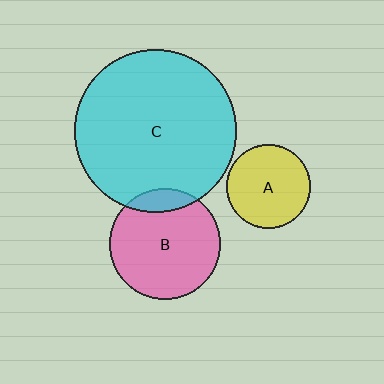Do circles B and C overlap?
Yes.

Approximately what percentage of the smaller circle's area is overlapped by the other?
Approximately 10%.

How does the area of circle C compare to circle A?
Approximately 3.7 times.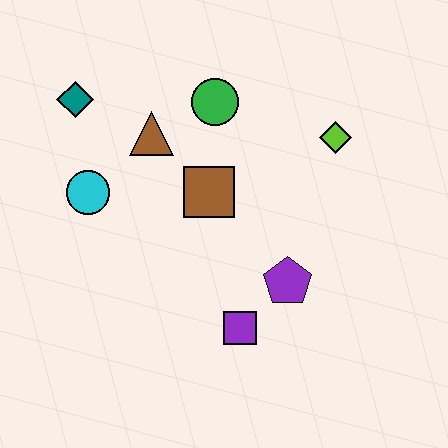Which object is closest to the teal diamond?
The brown triangle is closest to the teal diamond.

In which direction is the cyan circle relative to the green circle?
The cyan circle is to the left of the green circle.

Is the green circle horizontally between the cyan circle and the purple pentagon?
Yes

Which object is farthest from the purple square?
The teal diamond is farthest from the purple square.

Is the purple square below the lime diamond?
Yes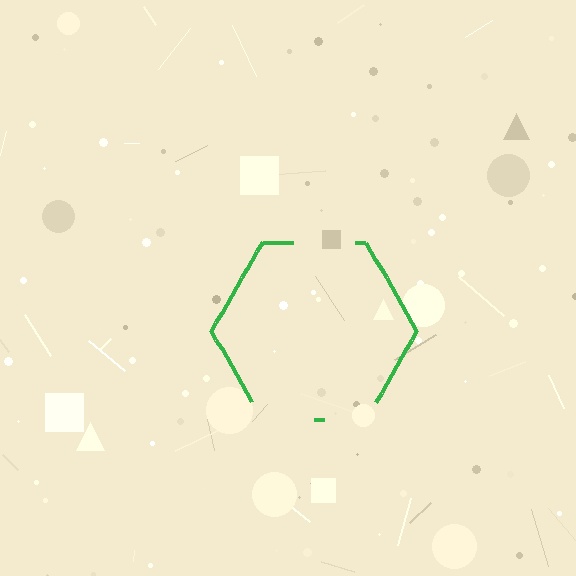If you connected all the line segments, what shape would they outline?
They would outline a hexagon.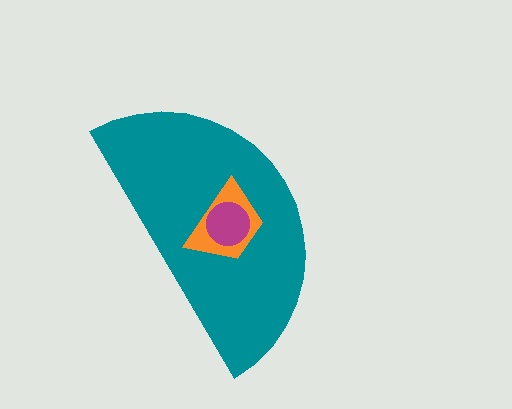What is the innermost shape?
The magenta circle.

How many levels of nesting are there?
3.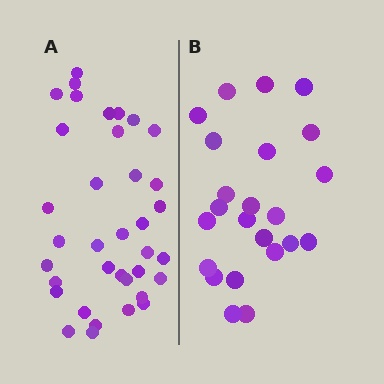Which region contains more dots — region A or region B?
Region A (the left region) has more dots.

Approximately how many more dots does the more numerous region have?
Region A has approximately 15 more dots than region B.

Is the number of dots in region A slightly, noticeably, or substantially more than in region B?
Region A has substantially more. The ratio is roughly 1.6 to 1.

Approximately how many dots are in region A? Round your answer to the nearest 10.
About 40 dots. (The exact count is 36, which rounds to 40.)